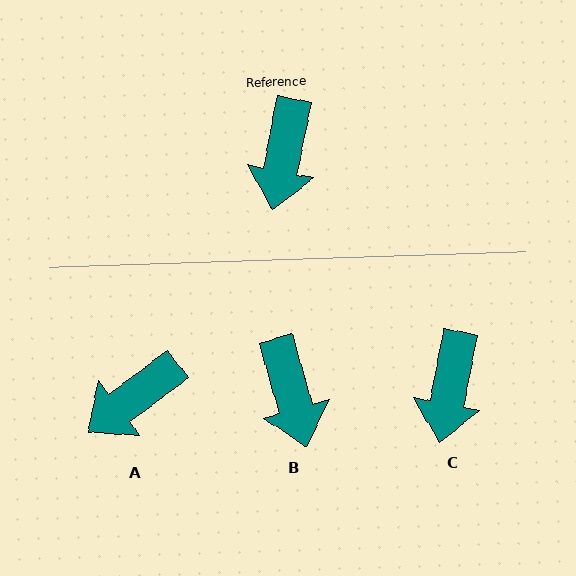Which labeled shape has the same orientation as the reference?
C.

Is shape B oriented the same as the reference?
No, it is off by about 27 degrees.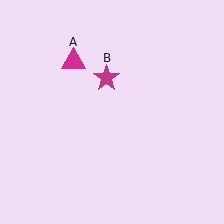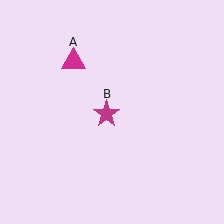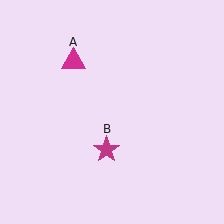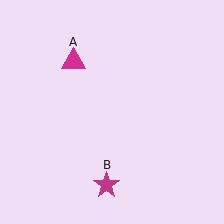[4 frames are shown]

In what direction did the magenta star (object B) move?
The magenta star (object B) moved down.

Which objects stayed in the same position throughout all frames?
Magenta triangle (object A) remained stationary.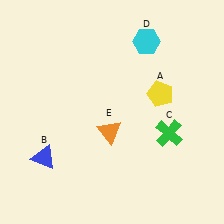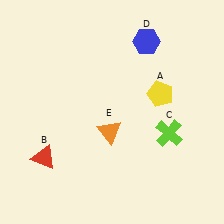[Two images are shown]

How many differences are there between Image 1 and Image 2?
There are 3 differences between the two images.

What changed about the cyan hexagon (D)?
In Image 1, D is cyan. In Image 2, it changed to blue.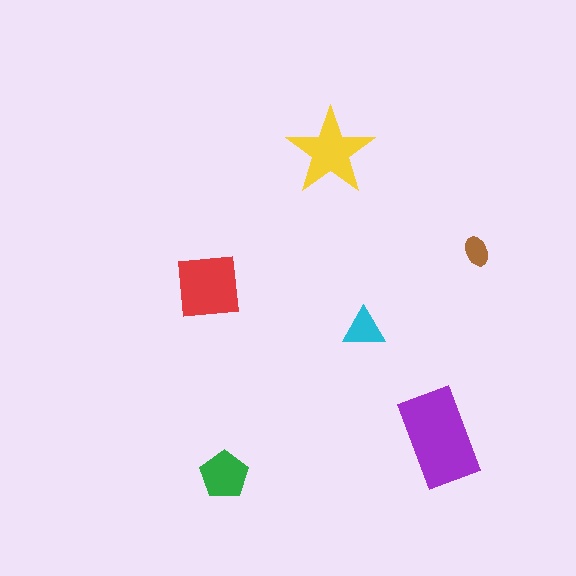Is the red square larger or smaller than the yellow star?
Larger.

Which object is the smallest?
The brown ellipse.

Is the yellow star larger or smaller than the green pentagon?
Larger.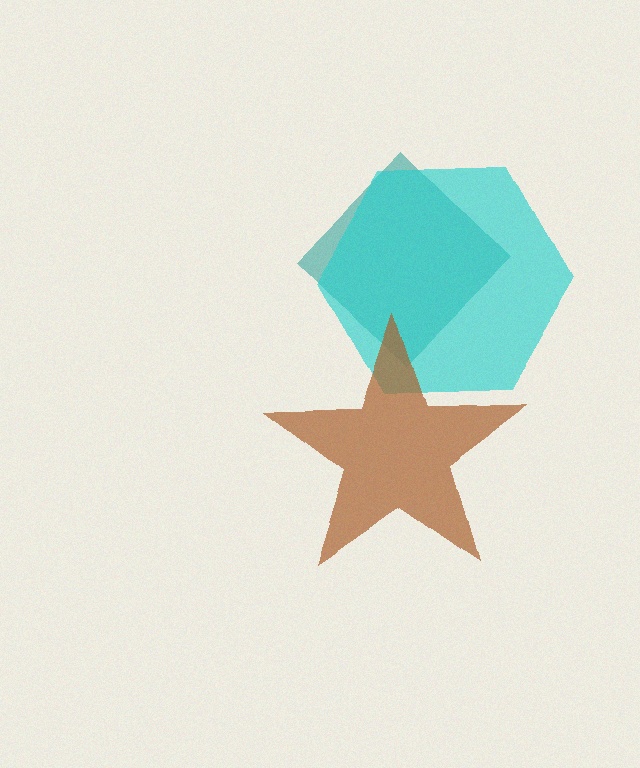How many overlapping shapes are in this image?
There are 3 overlapping shapes in the image.